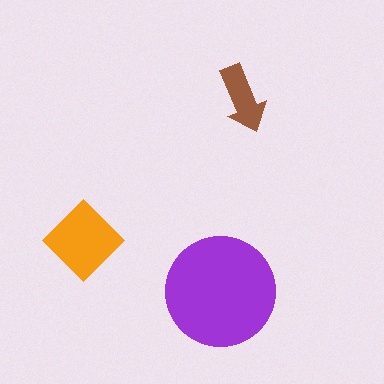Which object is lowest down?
The purple circle is bottommost.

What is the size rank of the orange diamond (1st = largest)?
2nd.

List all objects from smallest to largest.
The brown arrow, the orange diamond, the purple circle.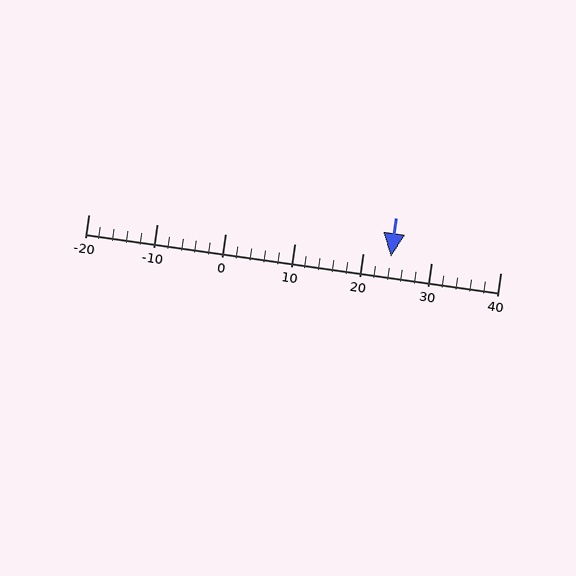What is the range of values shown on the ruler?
The ruler shows values from -20 to 40.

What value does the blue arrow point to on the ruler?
The blue arrow points to approximately 24.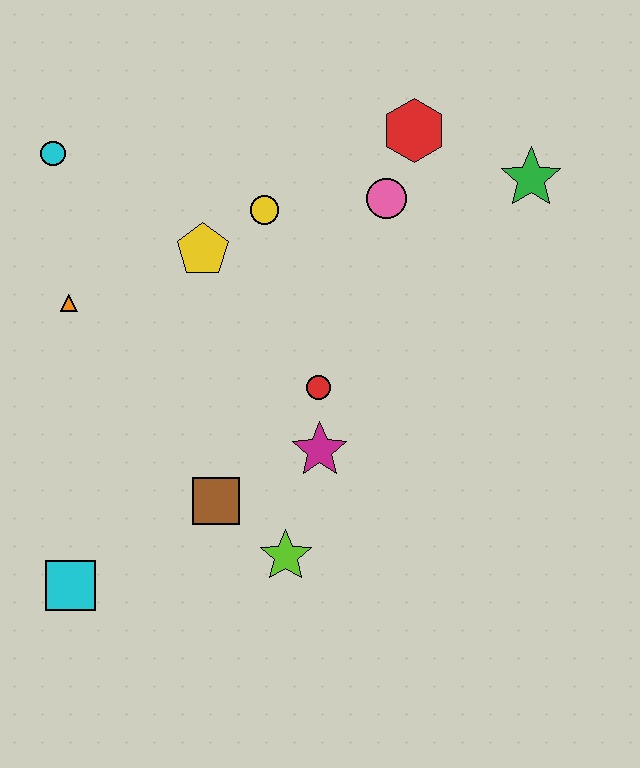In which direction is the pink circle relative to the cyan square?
The pink circle is above the cyan square.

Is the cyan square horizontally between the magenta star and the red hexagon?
No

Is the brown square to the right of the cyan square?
Yes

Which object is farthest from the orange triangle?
The green star is farthest from the orange triangle.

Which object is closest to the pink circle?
The red hexagon is closest to the pink circle.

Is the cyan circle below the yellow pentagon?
No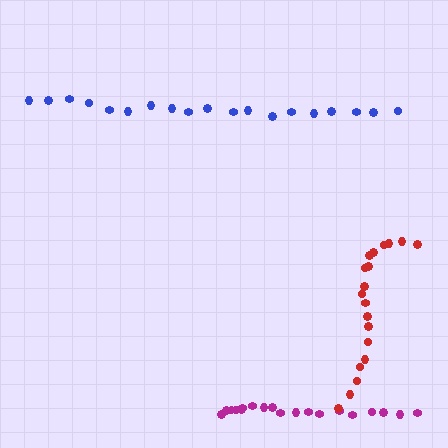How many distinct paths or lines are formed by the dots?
There are 3 distinct paths.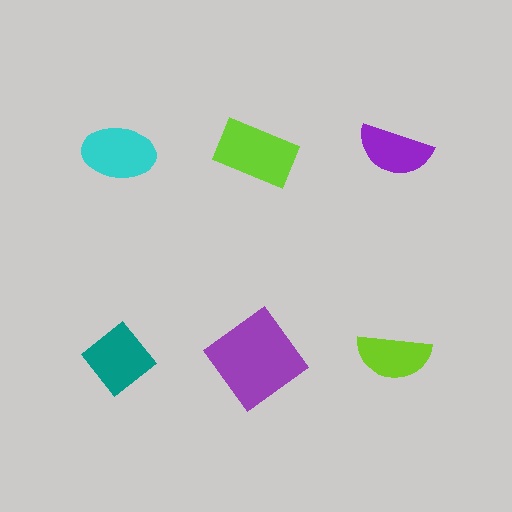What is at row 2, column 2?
A purple diamond.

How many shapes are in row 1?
3 shapes.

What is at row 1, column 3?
A purple semicircle.